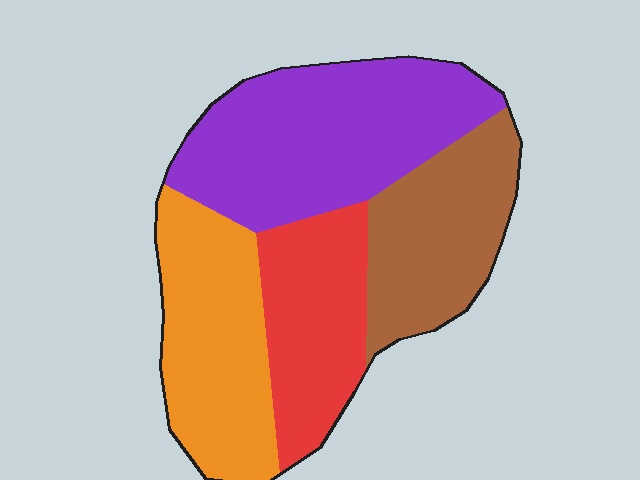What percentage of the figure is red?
Red takes up between a sixth and a third of the figure.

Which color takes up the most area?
Purple, at roughly 35%.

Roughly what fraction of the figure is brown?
Brown covers about 20% of the figure.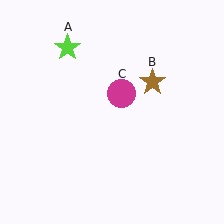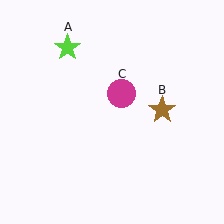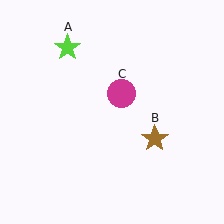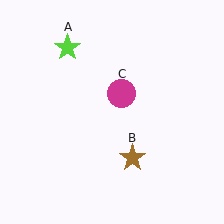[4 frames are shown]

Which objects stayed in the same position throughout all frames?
Lime star (object A) and magenta circle (object C) remained stationary.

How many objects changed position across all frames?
1 object changed position: brown star (object B).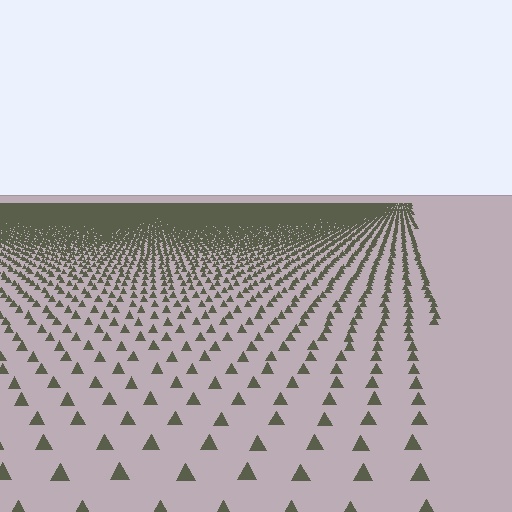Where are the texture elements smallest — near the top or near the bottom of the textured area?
Near the top.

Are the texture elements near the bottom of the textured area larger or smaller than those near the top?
Larger. Near the bottom, elements are closer to the viewer and appear at a bigger on-screen size.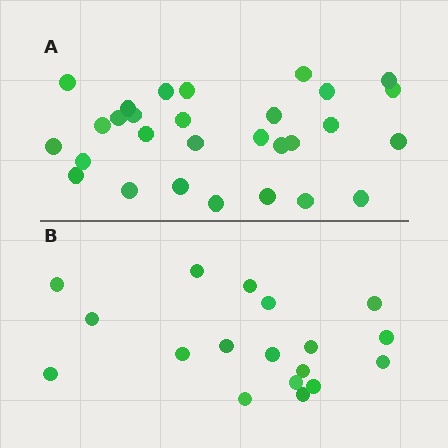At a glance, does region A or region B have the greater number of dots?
Region A (the top region) has more dots.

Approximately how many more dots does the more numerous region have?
Region A has roughly 12 or so more dots than region B.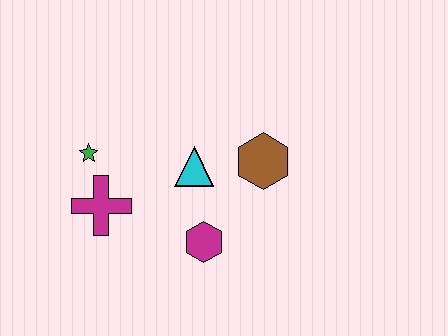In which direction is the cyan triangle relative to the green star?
The cyan triangle is to the right of the green star.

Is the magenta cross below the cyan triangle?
Yes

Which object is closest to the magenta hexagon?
The cyan triangle is closest to the magenta hexagon.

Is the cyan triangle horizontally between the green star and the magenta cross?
No